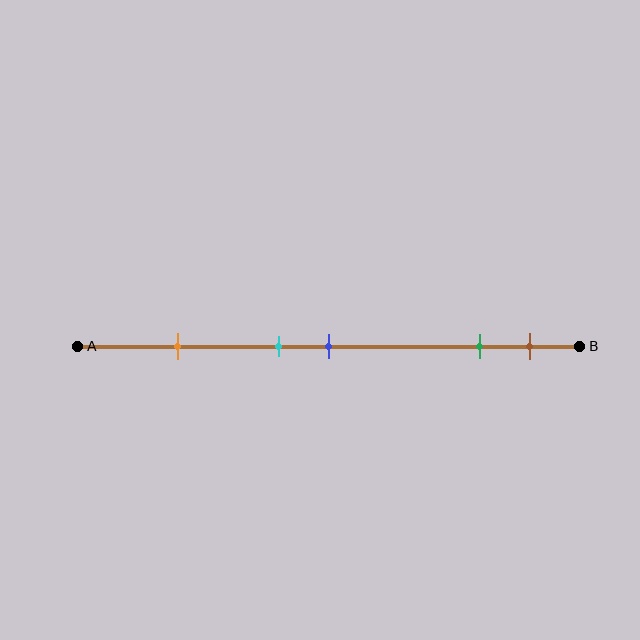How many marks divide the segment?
There are 5 marks dividing the segment.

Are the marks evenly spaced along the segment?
No, the marks are not evenly spaced.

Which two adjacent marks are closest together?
The cyan and blue marks are the closest adjacent pair.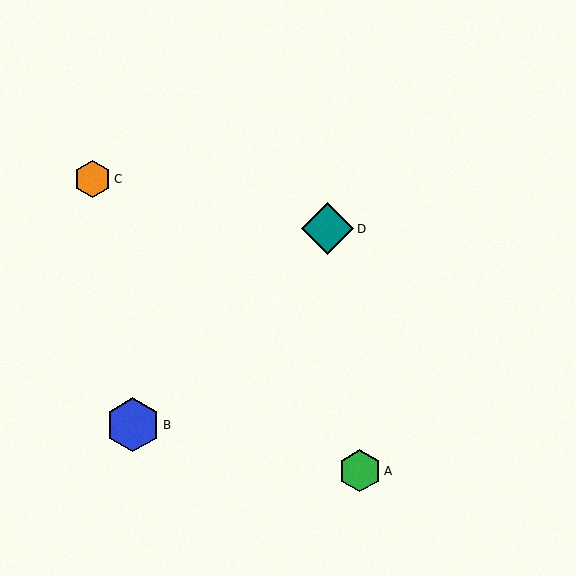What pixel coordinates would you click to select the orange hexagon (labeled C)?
Click at (92, 179) to select the orange hexagon C.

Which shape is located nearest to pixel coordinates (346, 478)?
The green hexagon (labeled A) at (360, 471) is nearest to that location.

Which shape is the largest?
The blue hexagon (labeled B) is the largest.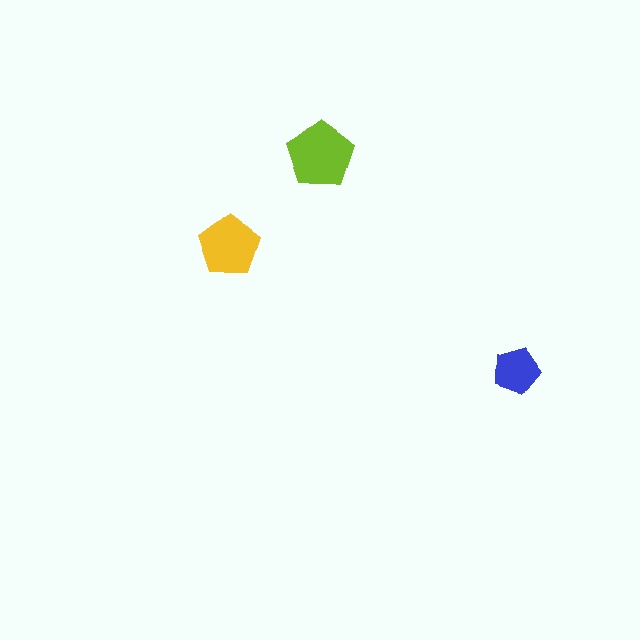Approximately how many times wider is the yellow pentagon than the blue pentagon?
About 1.5 times wider.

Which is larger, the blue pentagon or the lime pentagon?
The lime one.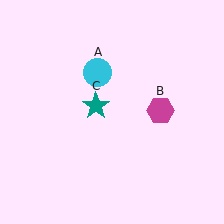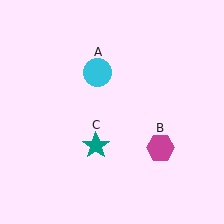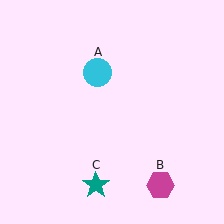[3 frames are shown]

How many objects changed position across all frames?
2 objects changed position: magenta hexagon (object B), teal star (object C).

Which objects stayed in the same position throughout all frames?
Cyan circle (object A) remained stationary.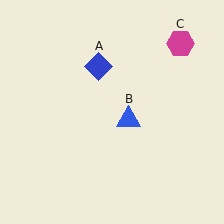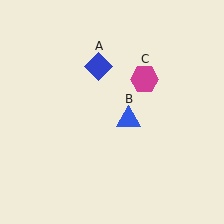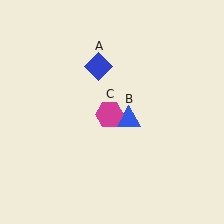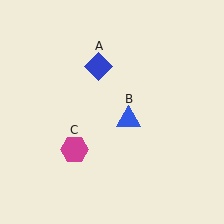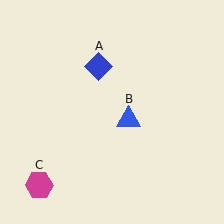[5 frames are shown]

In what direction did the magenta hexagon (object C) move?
The magenta hexagon (object C) moved down and to the left.